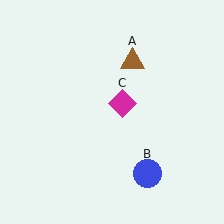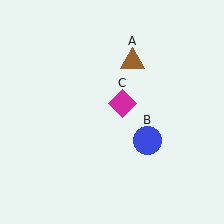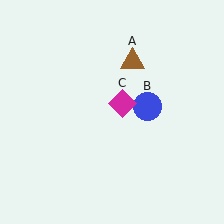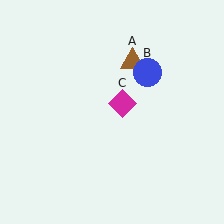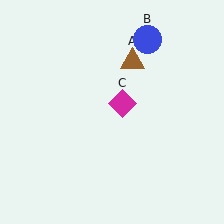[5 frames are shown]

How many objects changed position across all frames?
1 object changed position: blue circle (object B).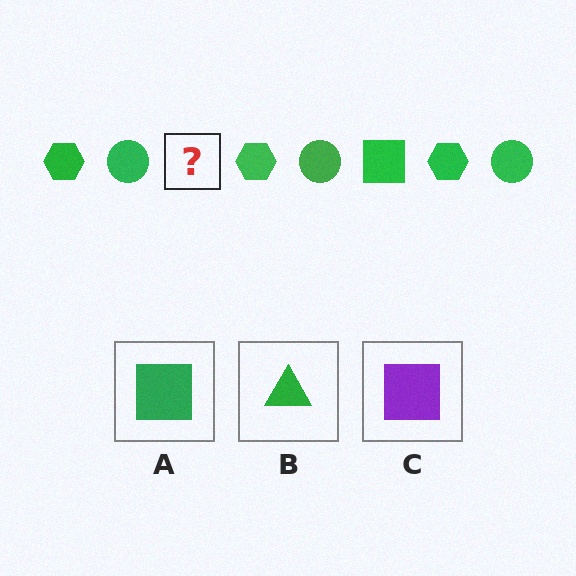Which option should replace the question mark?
Option A.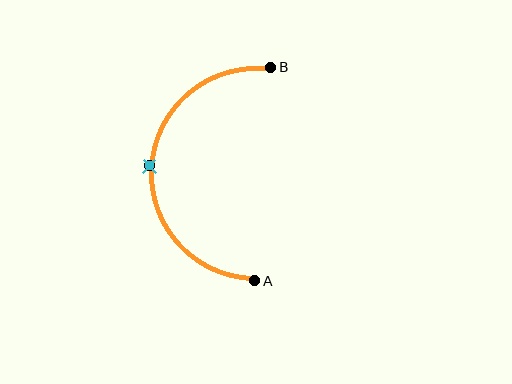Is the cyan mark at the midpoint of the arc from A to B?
Yes. The cyan mark lies on the arc at equal arc-length from both A and B — it is the arc midpoint.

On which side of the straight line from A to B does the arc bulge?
The arc bulges to the left of the straight line connecting A and B.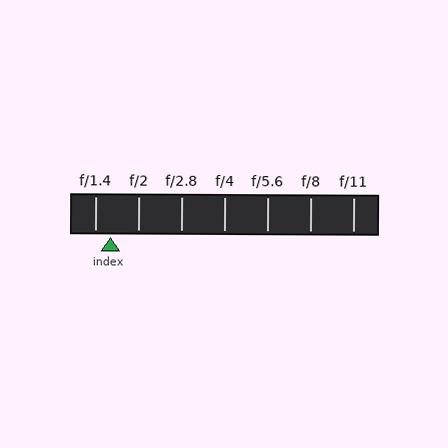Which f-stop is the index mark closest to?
The index mark is closest to f/1.4.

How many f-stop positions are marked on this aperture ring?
There are 7 f-stop positions marked.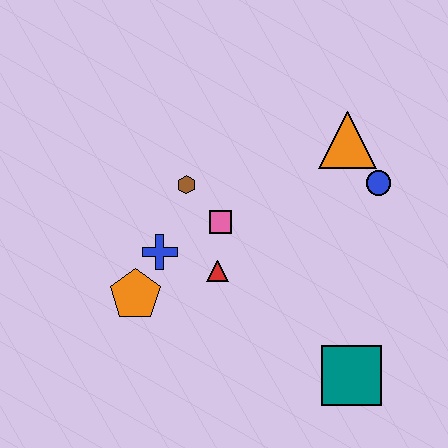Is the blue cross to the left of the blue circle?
Yes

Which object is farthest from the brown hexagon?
The teal square is farthest from the brown hexagon.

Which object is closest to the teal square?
The red triangle is closest to the teal square.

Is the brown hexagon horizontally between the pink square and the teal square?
No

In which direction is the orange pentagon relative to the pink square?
The orange pentagon is to the left of the pink square.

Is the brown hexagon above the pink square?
Yes